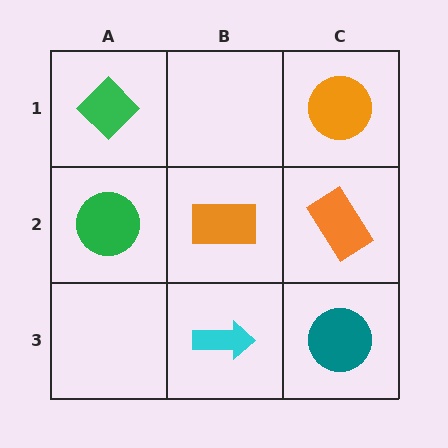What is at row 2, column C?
An orange rectangle.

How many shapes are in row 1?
2 shapes.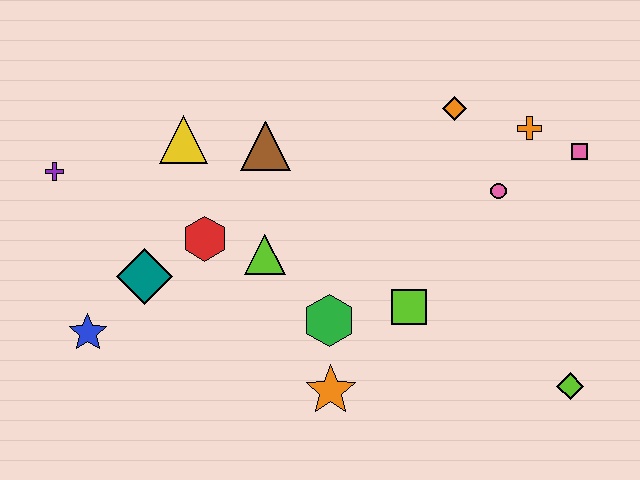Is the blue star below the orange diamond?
Yes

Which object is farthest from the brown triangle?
The lime diamond is farthest from the brown triangle.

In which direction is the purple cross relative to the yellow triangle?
The purple cross is to the left of the yellow triangle.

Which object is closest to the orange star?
The green hexagon is closest to the orange star.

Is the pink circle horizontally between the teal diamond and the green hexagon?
No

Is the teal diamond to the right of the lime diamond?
No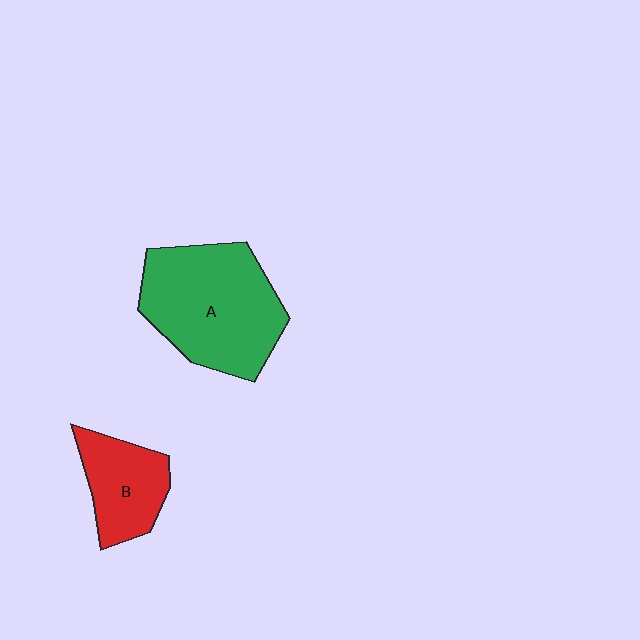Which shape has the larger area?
Shape A (green).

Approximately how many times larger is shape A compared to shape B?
Approximately 2.0 times.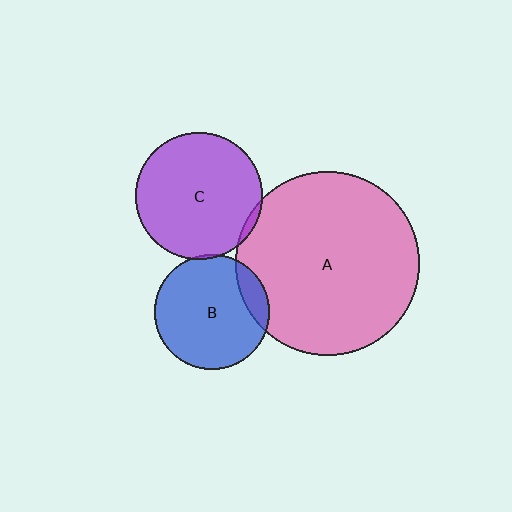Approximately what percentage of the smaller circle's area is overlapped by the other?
Approximately 5%.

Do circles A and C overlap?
Yes.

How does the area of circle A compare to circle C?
Approximately 2.1 times.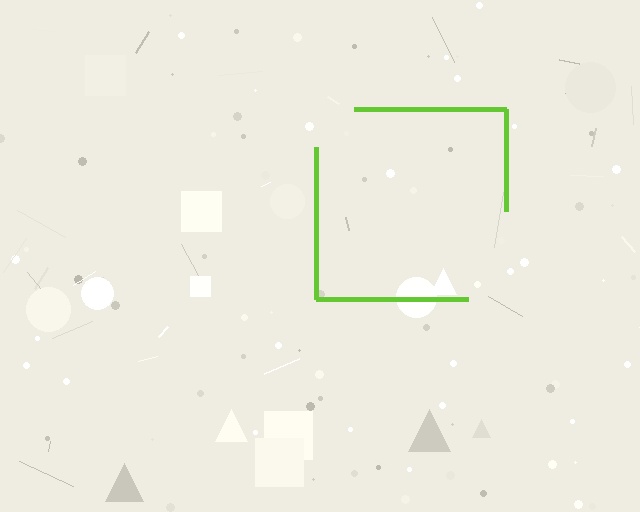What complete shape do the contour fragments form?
The contour fragments form a square.